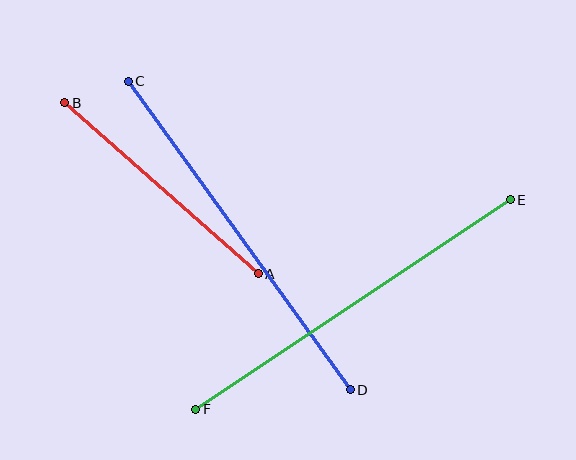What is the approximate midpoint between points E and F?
The midpoint is at approximately (353, 305) pixels.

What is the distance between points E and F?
The distance is approximately 378 pixels.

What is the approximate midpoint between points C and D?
The midpoint is at approximately (239, 236) pixels.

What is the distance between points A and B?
The distance is approximately 258 pixels.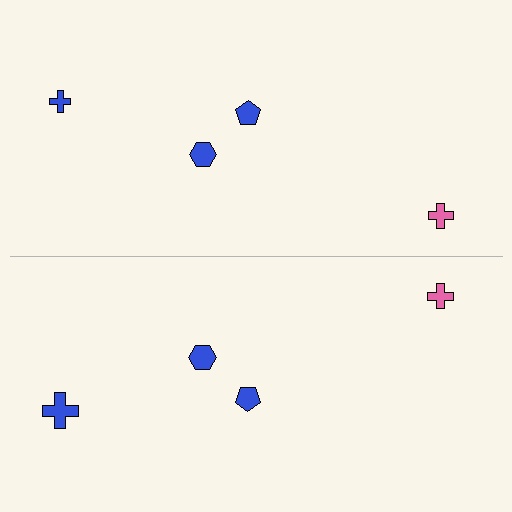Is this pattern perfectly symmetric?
No, the pattern is not perfectly symmetric. The blue cross on the bottom side has a different size than its mirror counterpart.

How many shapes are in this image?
There are 8 shapes in this image.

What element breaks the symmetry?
The blue cross on the bottom side has a different size than its mirror counterpart.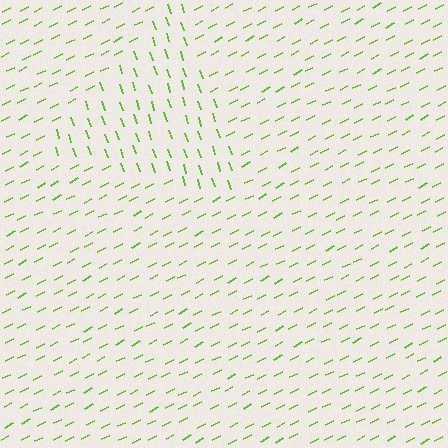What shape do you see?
I see a triangle.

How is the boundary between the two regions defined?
The boundary is defined purely by a change in line orientation (approximately 81 degrees difference). All lines are the same color and thickness.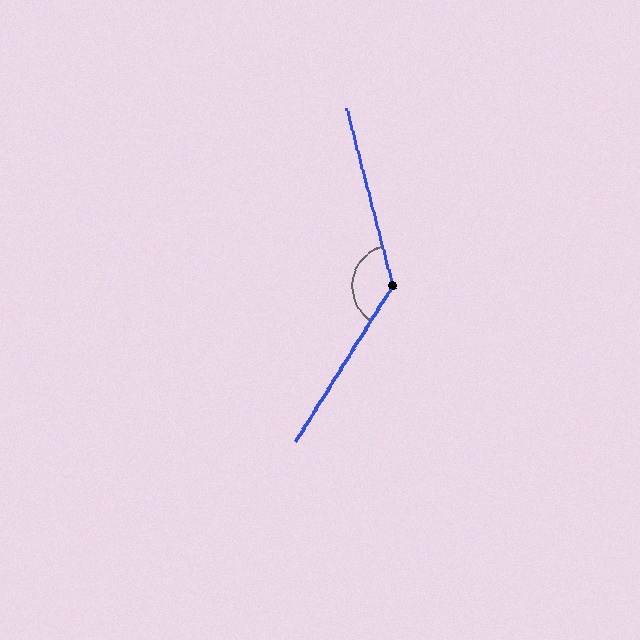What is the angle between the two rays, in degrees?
Approximately 134 degrees.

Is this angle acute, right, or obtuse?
It is obtuse.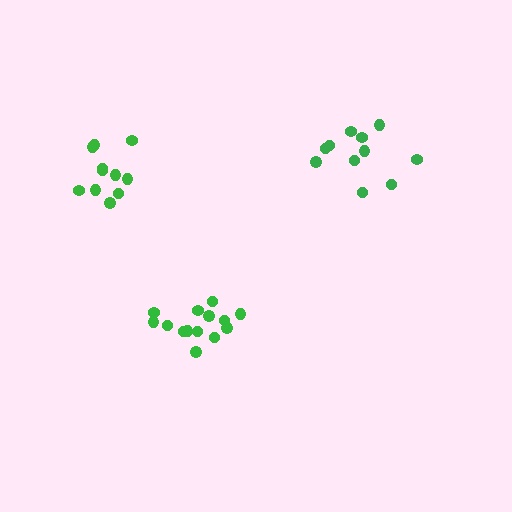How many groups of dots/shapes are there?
There are 3 groups.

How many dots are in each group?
Group 1: 14 dots, Group 2: 11 dots, Group 3: 11 dots (36 total).